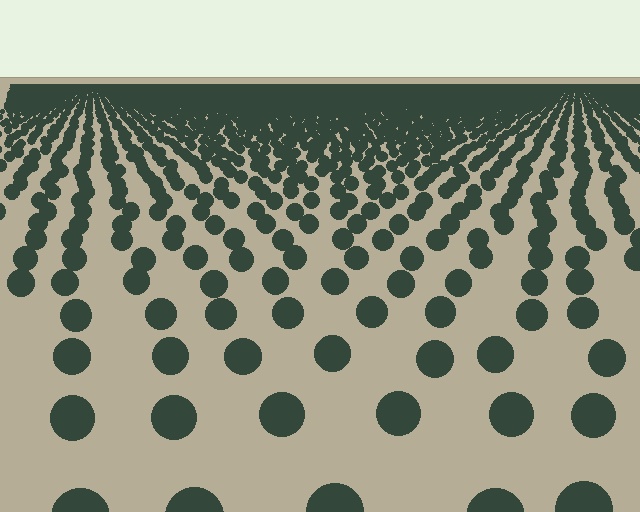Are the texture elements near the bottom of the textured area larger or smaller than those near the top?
Larger. Near the bottom, elements are closer to the viewer and appear at a bigger on-screen size.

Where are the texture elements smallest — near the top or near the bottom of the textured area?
Near the top.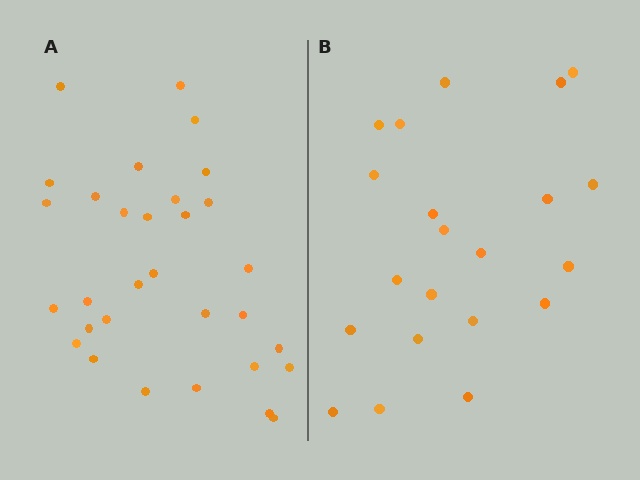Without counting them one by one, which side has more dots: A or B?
Region A (the left region) has more dots.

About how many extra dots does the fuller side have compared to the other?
Region A has roughly 10 or so more dots than region B.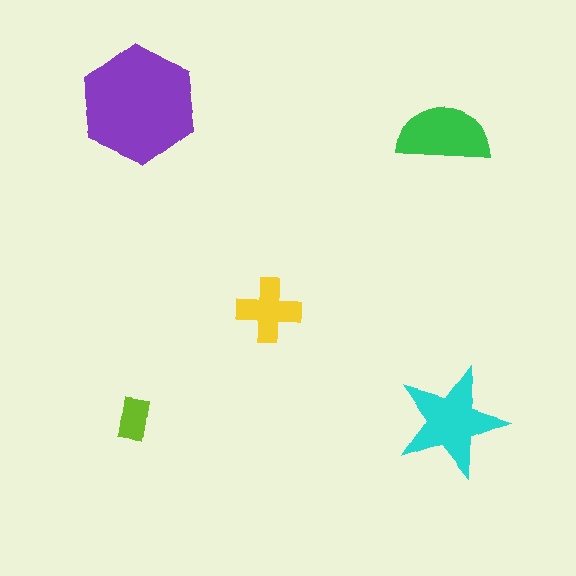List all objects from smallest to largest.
The lime rectangle, the yellow cross, the green semicircle, the cyan star, the purple hexagon.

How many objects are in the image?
There are 5 objects in the image.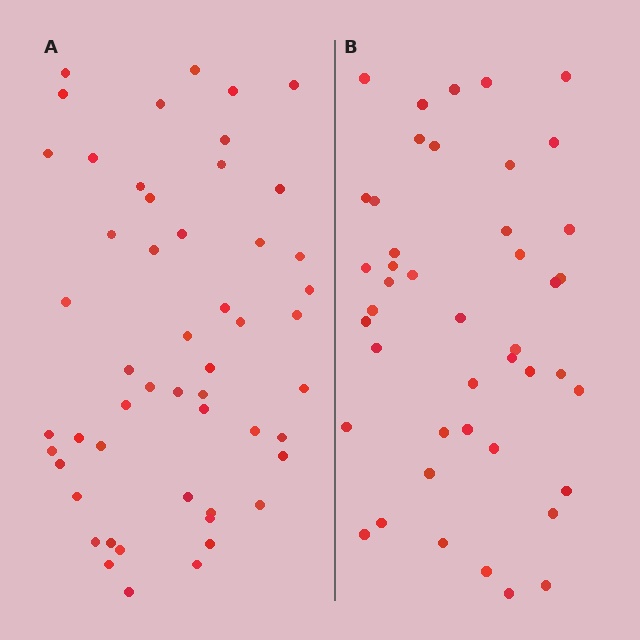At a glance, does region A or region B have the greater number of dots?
Region A (the left region) has more dots.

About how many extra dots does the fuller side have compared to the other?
Region A has roughly 8 or so more dots than region B.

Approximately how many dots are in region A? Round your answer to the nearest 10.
About 50 dots. (The exact count is 52, which rounds to 50.)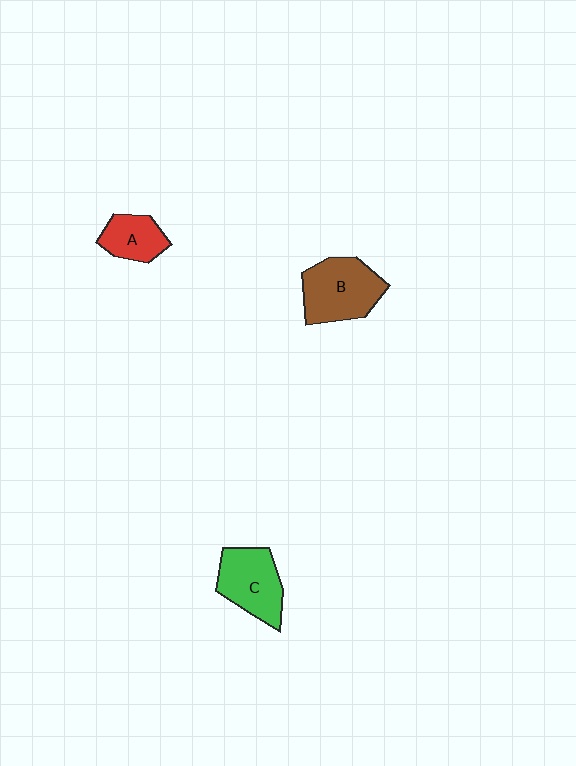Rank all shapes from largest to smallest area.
From largest to smallest: B (brown), C (green), A (red).